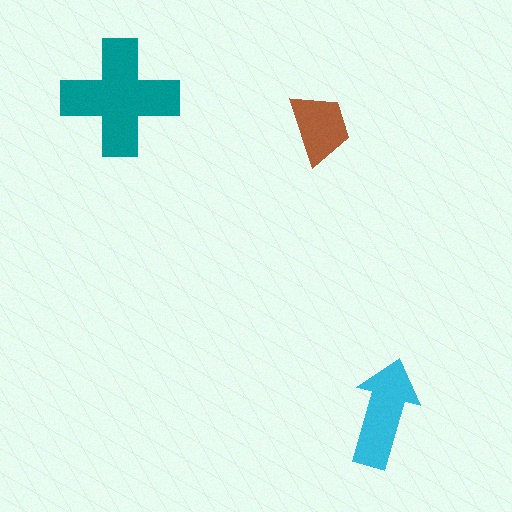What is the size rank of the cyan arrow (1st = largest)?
2nd.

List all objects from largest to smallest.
The teal cross, the cyan arrow, the brown trapezoid.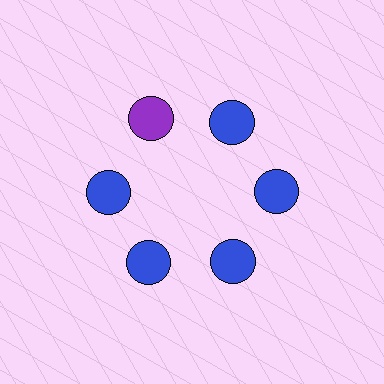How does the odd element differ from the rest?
It has a different color: purple instead of blue.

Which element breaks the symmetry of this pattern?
The purple circle at roughly the 11 o'clock position breaks the symmetry. All other shapes are blue circles.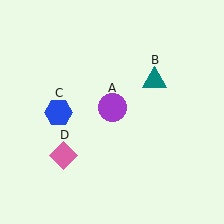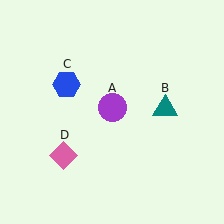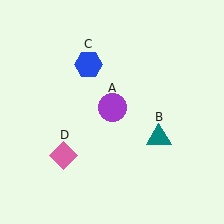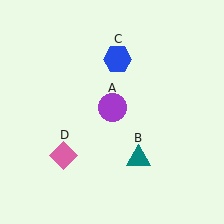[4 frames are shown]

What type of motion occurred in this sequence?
The teal triangle (object B), blue hexagon (object C) rotated clockwise around the center of the scene.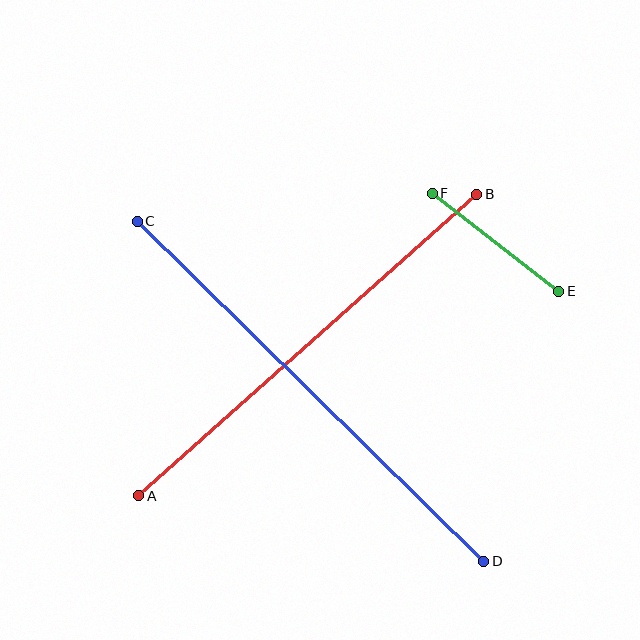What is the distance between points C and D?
The distance is approximately 485 pixels.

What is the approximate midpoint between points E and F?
The midpoint is at approximately (495, 242) pixels.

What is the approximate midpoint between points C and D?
The midpoint is at approximately (310, 391) pixels.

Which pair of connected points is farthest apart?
Points C and D are farthest apart.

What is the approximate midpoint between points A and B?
The midpoint is at approximately (308, 345) pixels.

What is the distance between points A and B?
The distance is approximately 453 pixels.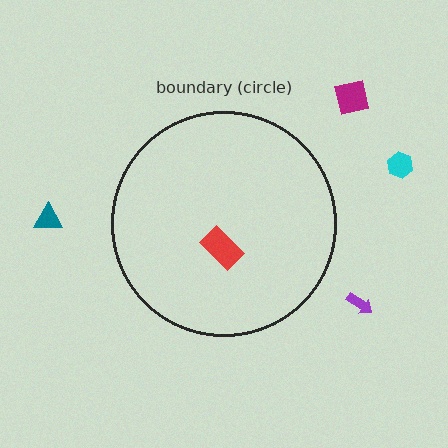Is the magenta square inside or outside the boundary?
Outside.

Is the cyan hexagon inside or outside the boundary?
Outside.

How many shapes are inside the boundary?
1 inside, 4 outside.